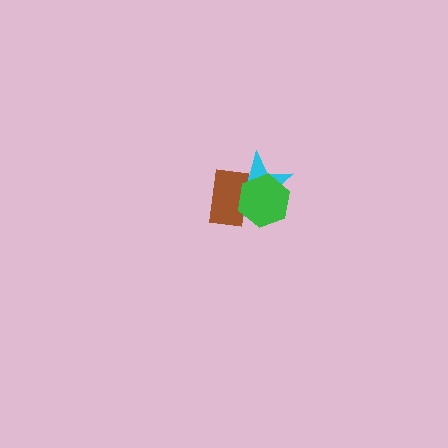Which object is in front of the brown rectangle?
The green hexagon is in front of the brown rectangle.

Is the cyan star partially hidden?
Yes, it is partially covered by another shape.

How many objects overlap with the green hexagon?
2 objects overlap with the green hexagon.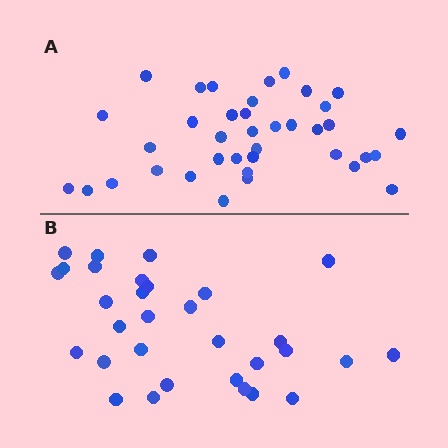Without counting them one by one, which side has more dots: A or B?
Region A (the top region) has more dots.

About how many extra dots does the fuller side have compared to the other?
Region A has roughly 8 or so more dots than region B.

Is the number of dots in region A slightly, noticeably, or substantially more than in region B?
Region A has only slightly more — the two regions are fairly close. The ratio is roughly 1.2 to 1.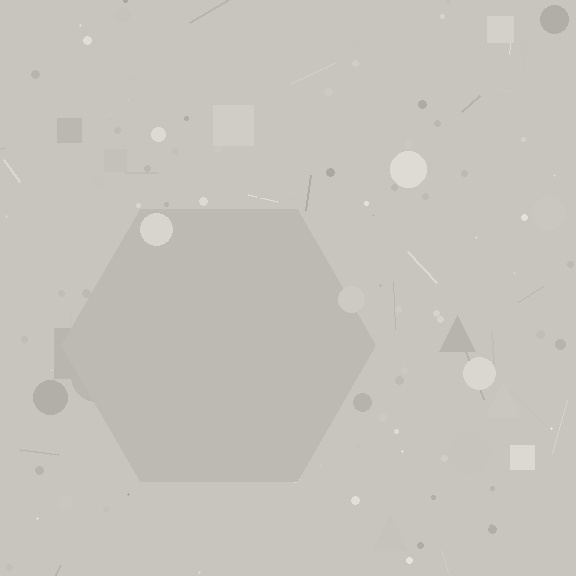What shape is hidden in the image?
A hexagon is hidden in the image.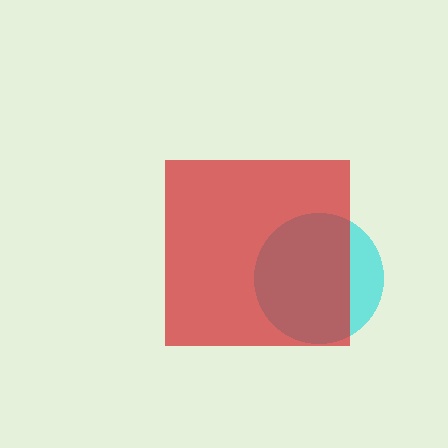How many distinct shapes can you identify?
There are 2 distinct shapes: a cyan circle, a red square.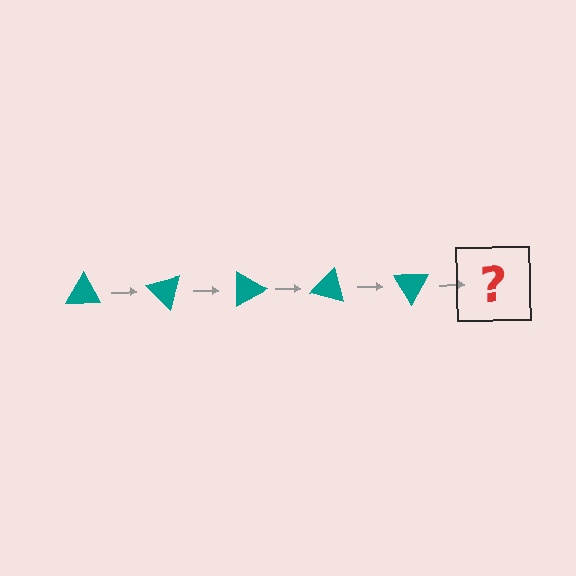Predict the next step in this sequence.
The next step is a teal triangle rotated 225 degrees.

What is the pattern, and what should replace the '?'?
The pattern is that the triangle rotates 45 degrees each step. The '?' should be a teal triangle rotated 225 degrees.